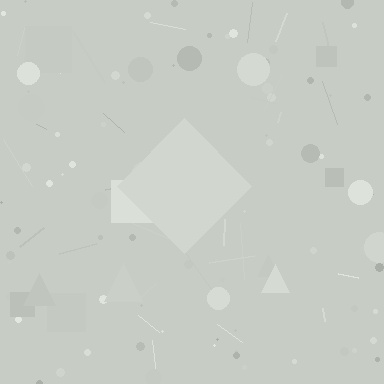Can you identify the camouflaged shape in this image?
The camouflaged shape is a diamond.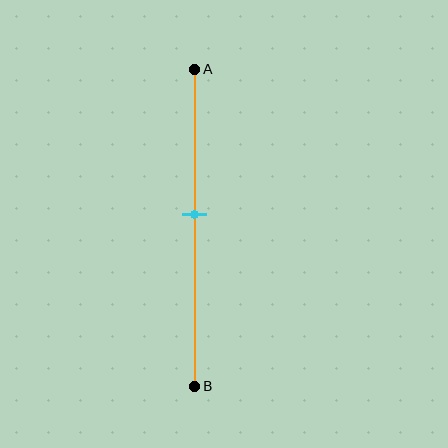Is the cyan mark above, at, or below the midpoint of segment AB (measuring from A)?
The cyan mark is above the midpoint of segment AB.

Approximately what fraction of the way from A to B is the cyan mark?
The cyan mark is approximately 45% of the way from A to B.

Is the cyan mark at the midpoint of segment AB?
No, the mark is at about 45% from A, not at the 50% midpoint.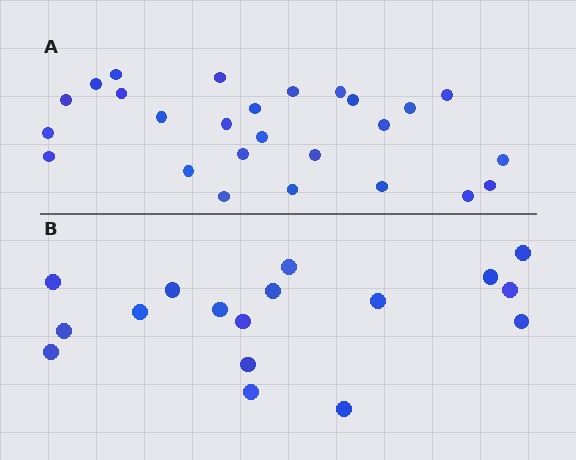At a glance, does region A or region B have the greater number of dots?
Region A (the top region) has more dots.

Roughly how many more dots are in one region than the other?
Region A has roughly 8 or so more dots than region B.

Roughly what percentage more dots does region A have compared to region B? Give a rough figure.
About 55% more.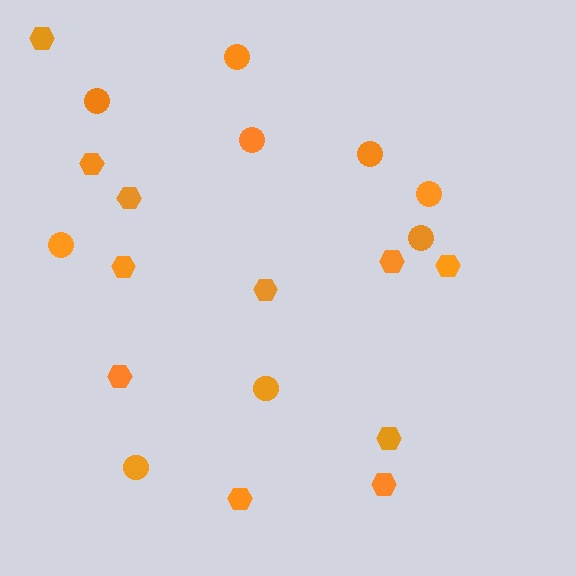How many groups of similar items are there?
There are 2 groups: one group of hexagons (11) and one group of circles (9).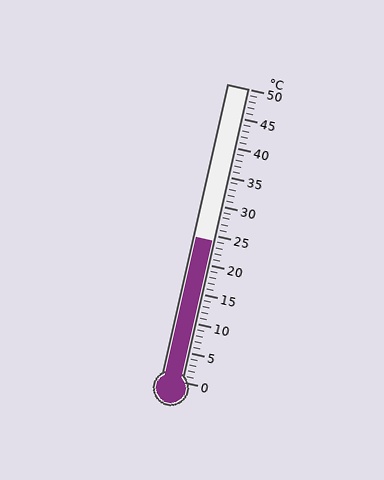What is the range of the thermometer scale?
The thermometer scale ranges from 0°C to 50°C.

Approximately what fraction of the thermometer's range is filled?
The thermometer is filled to approximately 50% of its range.